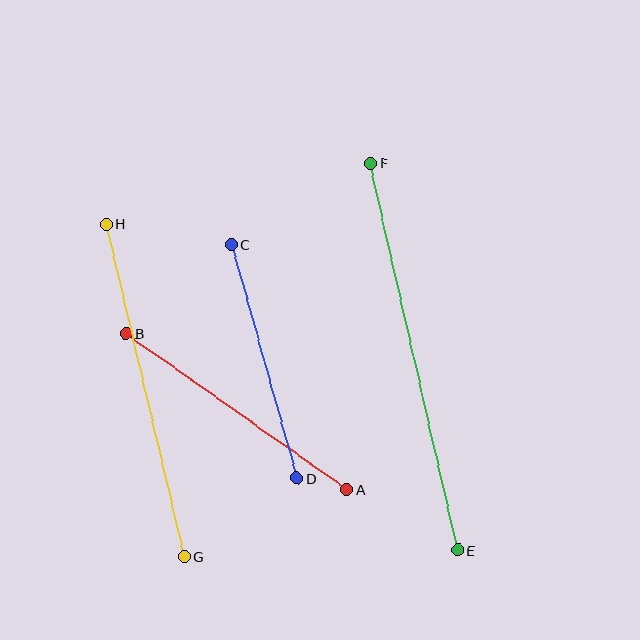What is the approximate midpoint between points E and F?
The midpoint is at approximately (414, 357) pixels.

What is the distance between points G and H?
The distance is approximately 341 pixels.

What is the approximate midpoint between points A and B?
The midpoint is at approximately (236, 411) pixels.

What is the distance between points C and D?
The distance is approximately 243 pixels.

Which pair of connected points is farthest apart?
Points E and F are farthest apart.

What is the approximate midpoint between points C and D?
The midpoint is at approximately (264, 361) pixels.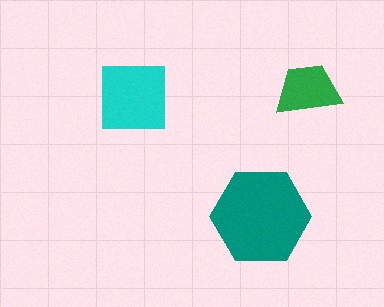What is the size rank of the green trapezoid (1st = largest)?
3rd.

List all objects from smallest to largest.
The green trapezoid, the cyan square, the teal hexagon.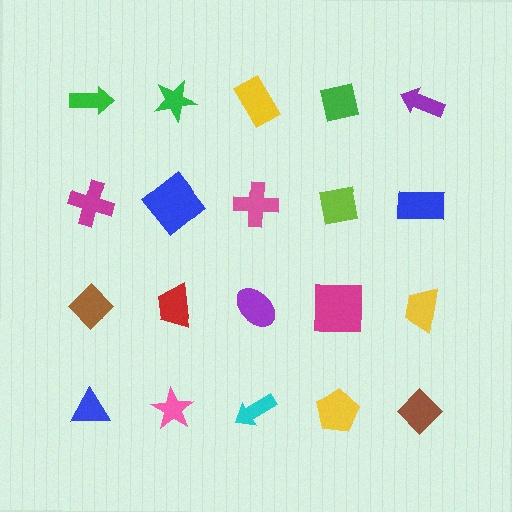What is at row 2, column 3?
A pink cross.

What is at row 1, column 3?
A yellow rectangle.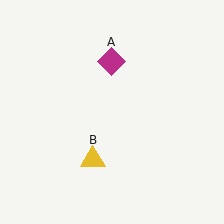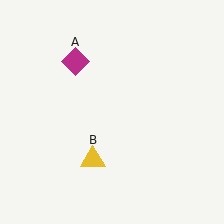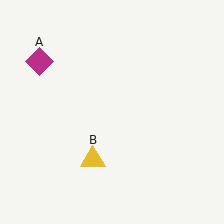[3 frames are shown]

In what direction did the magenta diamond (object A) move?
The magenta diamond (object A) moved left.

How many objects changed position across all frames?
1 object changed position: magenta diamond (object A).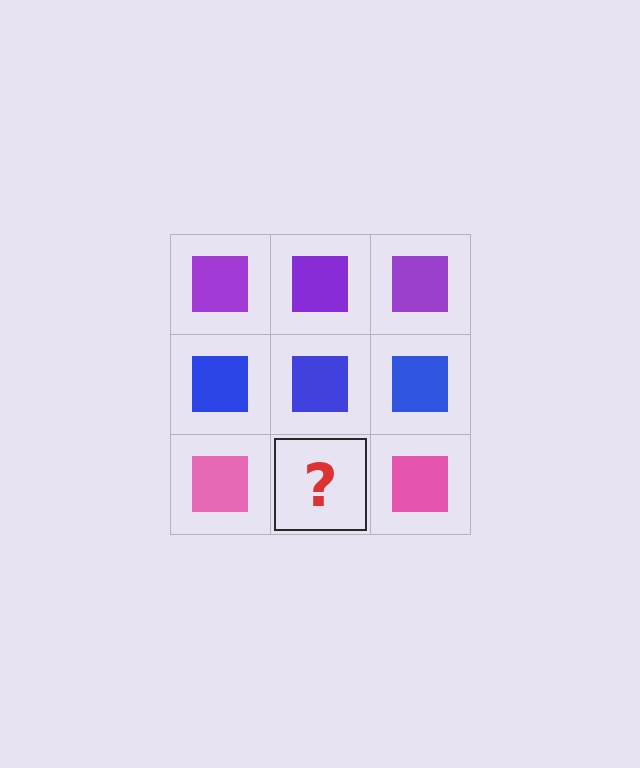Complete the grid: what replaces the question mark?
The question mark should be replaced with a pink square.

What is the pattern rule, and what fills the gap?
The rule is that each row has a consistent color. The gap should be filled with a pink square.